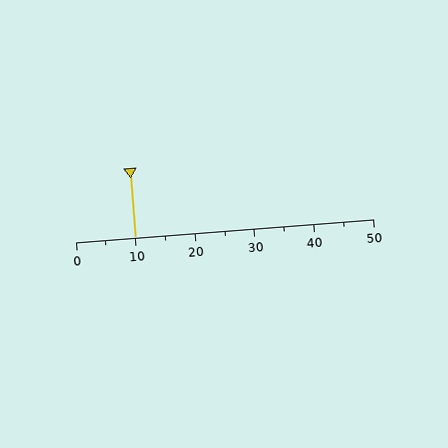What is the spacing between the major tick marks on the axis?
The major ticks are spaced 10 apart.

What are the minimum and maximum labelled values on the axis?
The axis runs from 0 to 50.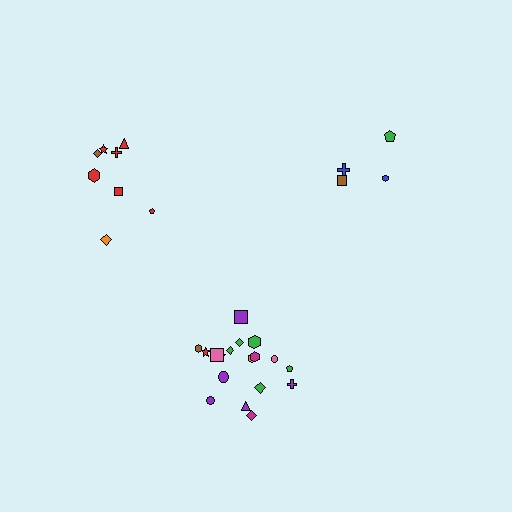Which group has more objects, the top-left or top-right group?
The top-left group.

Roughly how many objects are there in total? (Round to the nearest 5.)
Roughly 30 objects in total.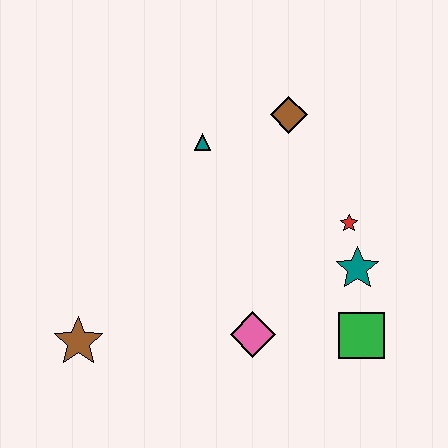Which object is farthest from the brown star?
The brown diamond is farthest from the brown star.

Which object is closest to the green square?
The teal star is closest to the green square.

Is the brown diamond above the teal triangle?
Yes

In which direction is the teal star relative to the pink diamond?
The teal star is to the right of the pink diamond.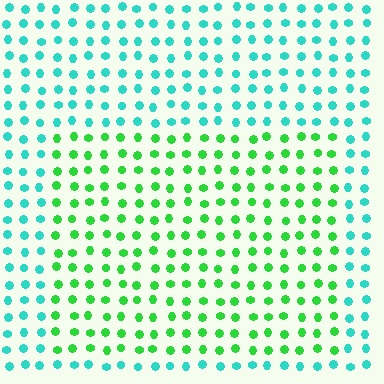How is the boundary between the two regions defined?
The boundary is defined purely by a slight shift in hue (about 48 degrees). Spacing, size, and orientation are identical on both sides.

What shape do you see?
I see a rectangle.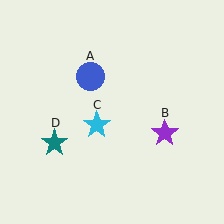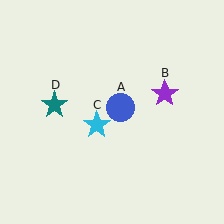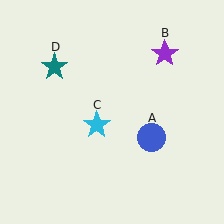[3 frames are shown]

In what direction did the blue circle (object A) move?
The blue circle (object A) moved down and to the right.